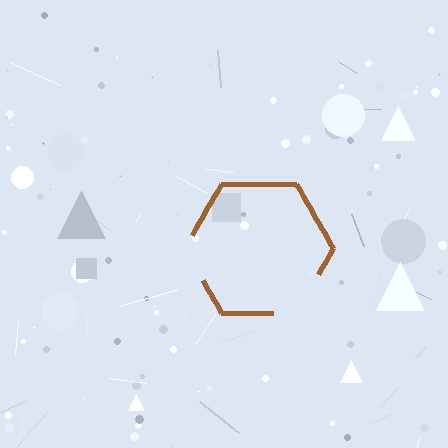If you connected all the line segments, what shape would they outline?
They would outline a hexagon.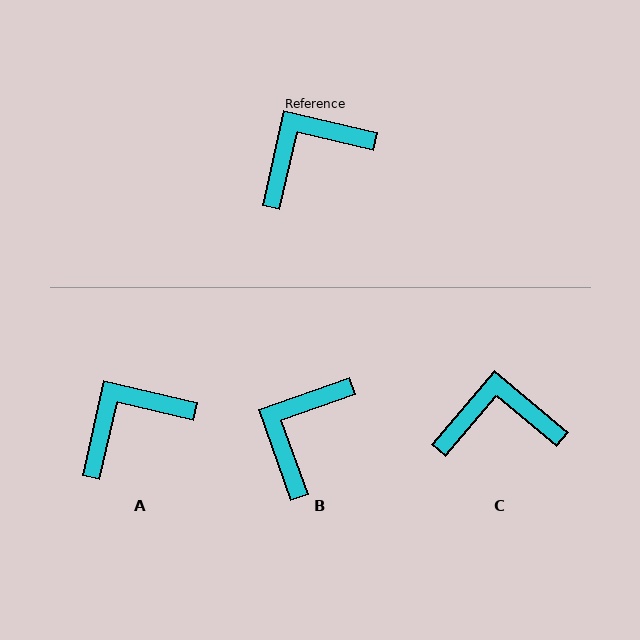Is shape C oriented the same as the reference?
No, it is off by about 27 degrees.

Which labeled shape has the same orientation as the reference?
A.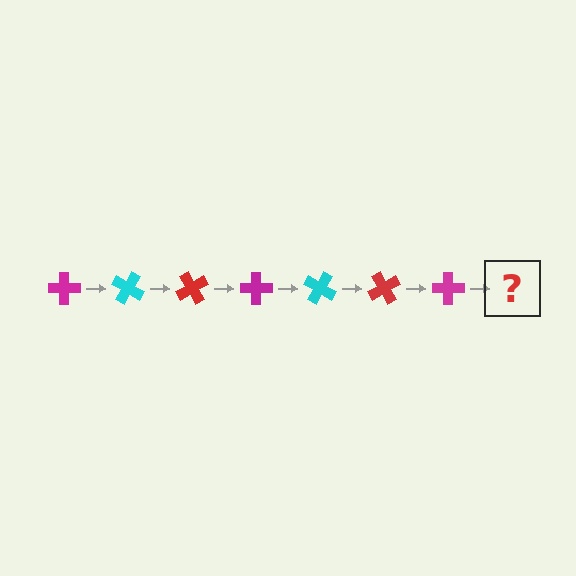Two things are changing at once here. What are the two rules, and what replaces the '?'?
The two rules are that it rotates 30 degrees each step and the color cycles through magenta, cyan, and red. The '?' should be a cyan cross, rotated 210 degrees from the start.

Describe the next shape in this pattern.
It should be a cyan cross, rotated 210 degrees from the start.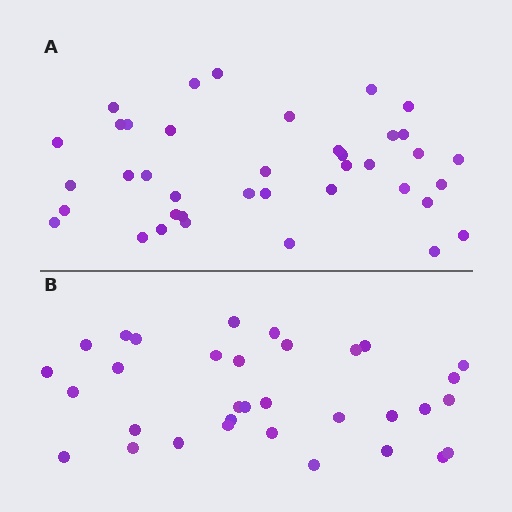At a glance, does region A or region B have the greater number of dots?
Region A (the top region) has more dots.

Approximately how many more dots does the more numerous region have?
Region A has about 6 more dots than region B.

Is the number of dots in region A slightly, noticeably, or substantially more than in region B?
Region A has only slightly more — the two regions are fairly close. The ratio is roughly 1.2 to 1.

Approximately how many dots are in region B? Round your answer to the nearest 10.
About 30 dots. (The exact count is 33, which rounds to 30.)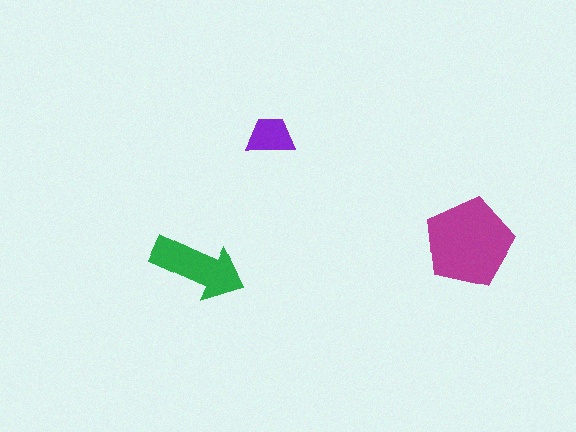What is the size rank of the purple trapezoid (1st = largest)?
3rd.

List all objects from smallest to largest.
The purple trapezoid, the green arrow, the magenta pentagon.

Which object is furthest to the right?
The magenta pentagon is rightmost.